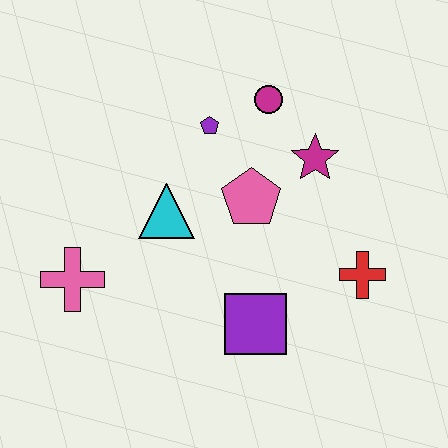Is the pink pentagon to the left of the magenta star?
Yes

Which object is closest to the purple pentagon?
The magenta circle is closest to the purple pentagon.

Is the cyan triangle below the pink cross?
No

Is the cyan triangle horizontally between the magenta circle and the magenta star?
No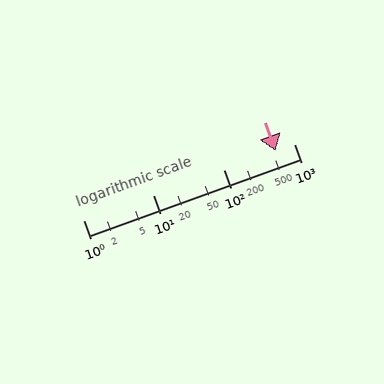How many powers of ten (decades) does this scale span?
The scale spans 3 decades, from 1 to 1000.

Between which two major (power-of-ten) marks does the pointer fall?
The pointer is between 100 and 1000.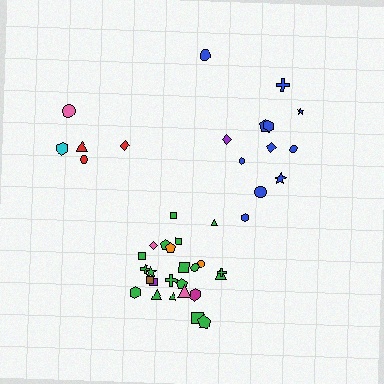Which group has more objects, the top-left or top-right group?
The top-right group.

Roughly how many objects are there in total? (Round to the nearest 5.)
Roughly 40 objects in total.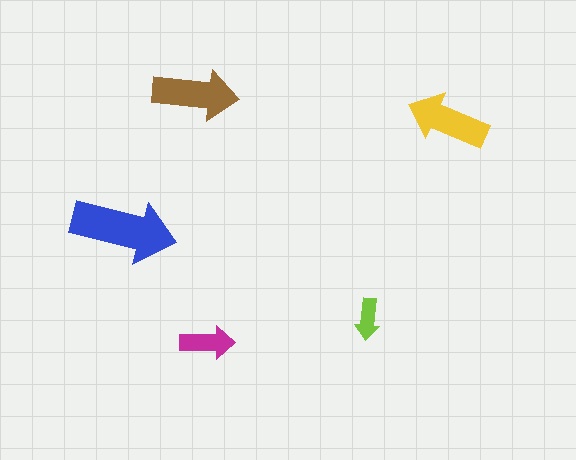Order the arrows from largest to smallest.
the blue one, the brown one, the yellow one, the magenta one, the lime one.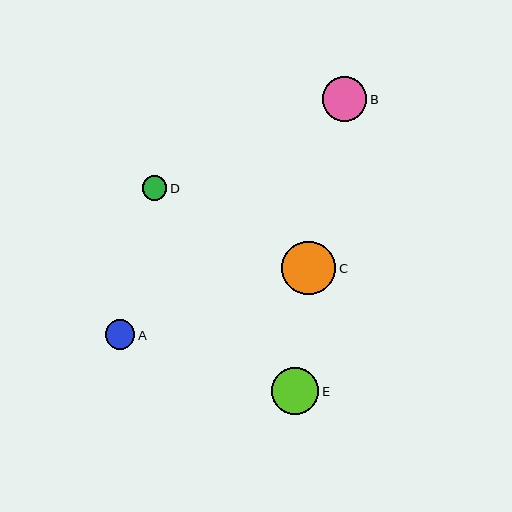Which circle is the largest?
Circle C is the largest with a size of approximately 54 pixels.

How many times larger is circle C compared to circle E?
Circle C is approximately 1.1 times the size of circle E.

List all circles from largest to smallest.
From largest to smallest: C, E, B, A, D.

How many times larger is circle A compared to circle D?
Circle A is approximately 1.2 times the size of circle D.